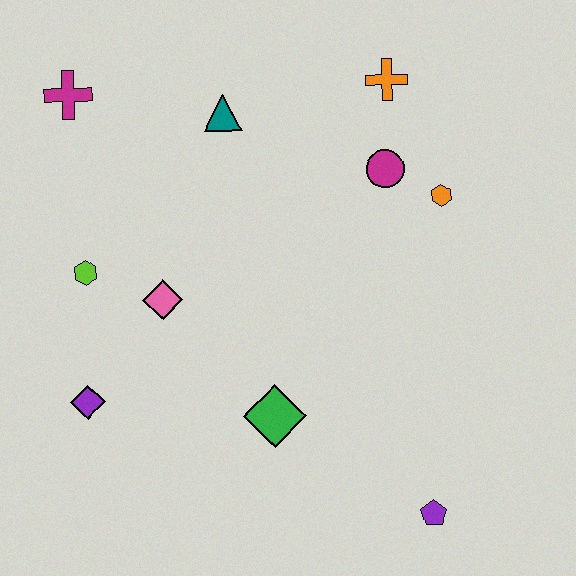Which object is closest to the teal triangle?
The magenta cross is closest to the teal triangle.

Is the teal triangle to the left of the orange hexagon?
Yes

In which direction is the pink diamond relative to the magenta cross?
The pink diamond is below the magenta cross.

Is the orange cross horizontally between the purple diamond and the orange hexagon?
Yes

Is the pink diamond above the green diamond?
Yes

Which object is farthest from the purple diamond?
The orange cross is farthest from the purple diamond.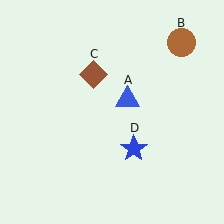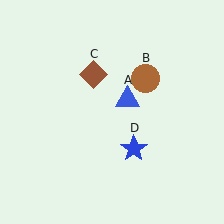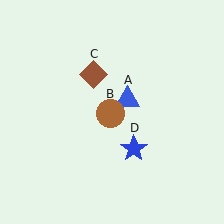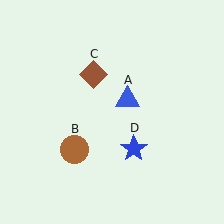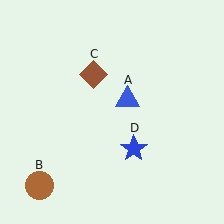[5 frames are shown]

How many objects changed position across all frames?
1 object changed position: brown circle (object B).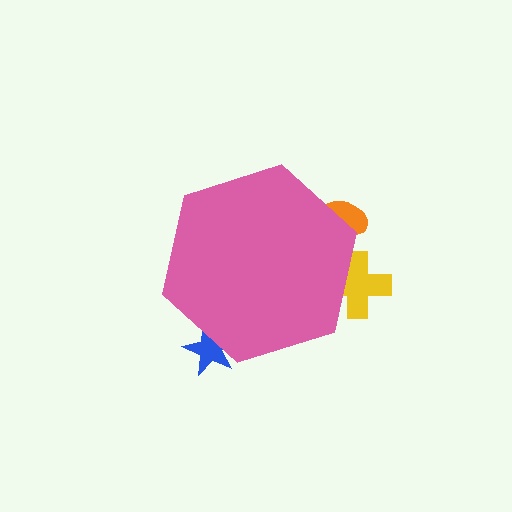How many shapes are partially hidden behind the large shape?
3 shapes are partially hidden.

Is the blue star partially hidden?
Yes, the blue star is partially hidden behind the pink hexagon.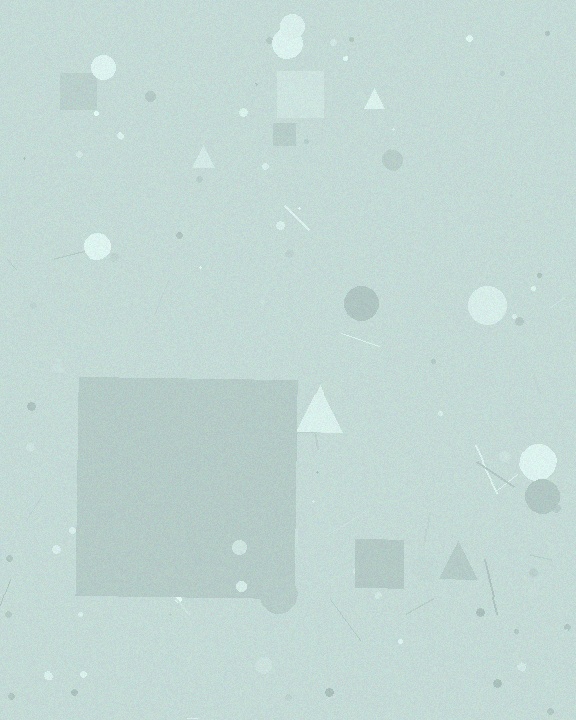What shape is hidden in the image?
A square is hidden in the image.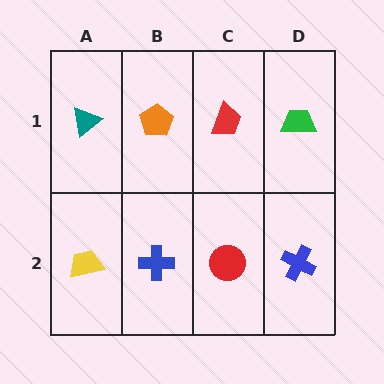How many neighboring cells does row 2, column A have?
2.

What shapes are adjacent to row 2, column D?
A green trapezoid (row 1, column D), a red circle (row 2, column C).